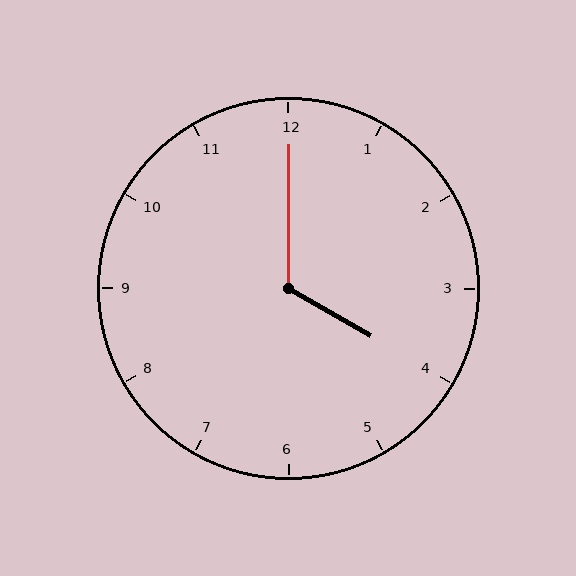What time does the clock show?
4:00.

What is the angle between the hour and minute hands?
Approximately 120 degrees.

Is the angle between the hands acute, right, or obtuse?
It is obtuse.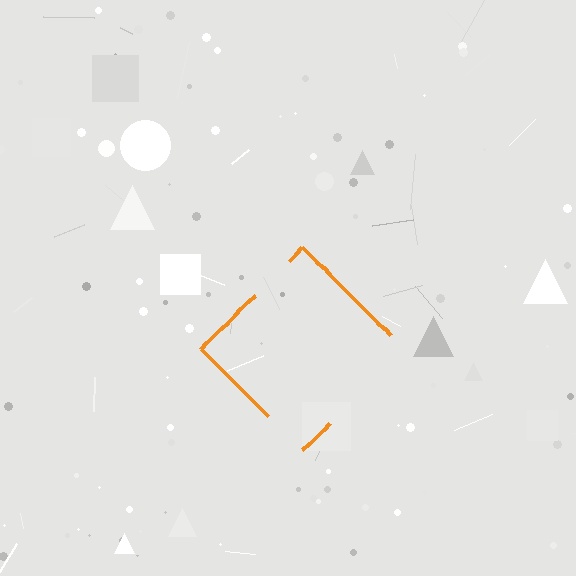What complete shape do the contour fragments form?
The contour fragments form a diamond.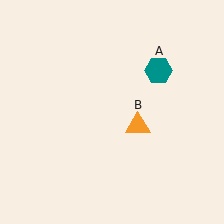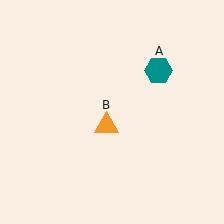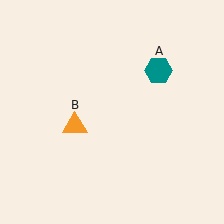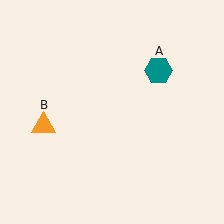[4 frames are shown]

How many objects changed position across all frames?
1 object changed position: orange triangle (object B).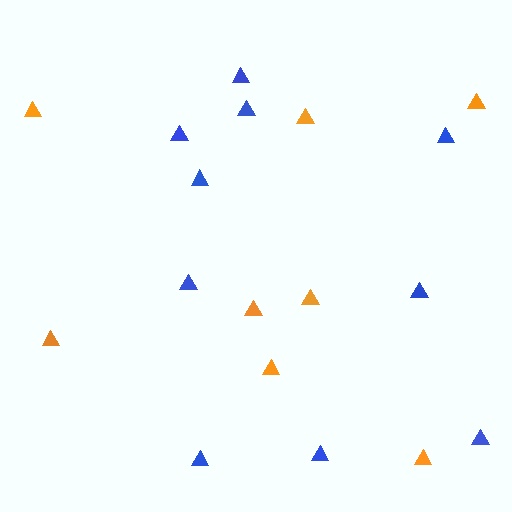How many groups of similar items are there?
There are 2 groups: one group of orange triangles (8) and one group of blue triangles (10).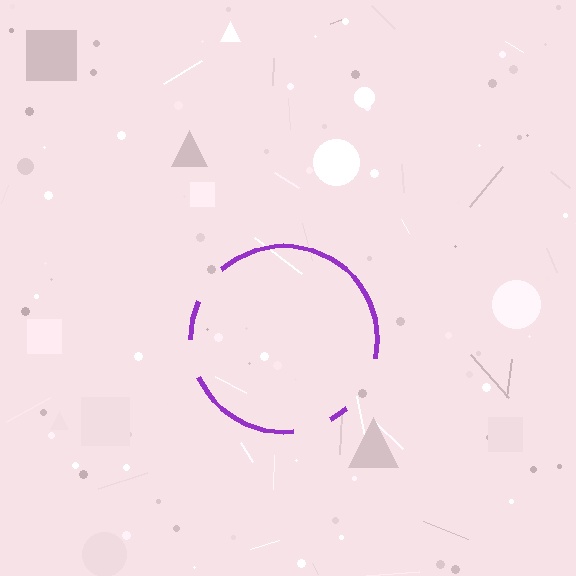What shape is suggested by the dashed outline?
The dashed outline suggests a circle.